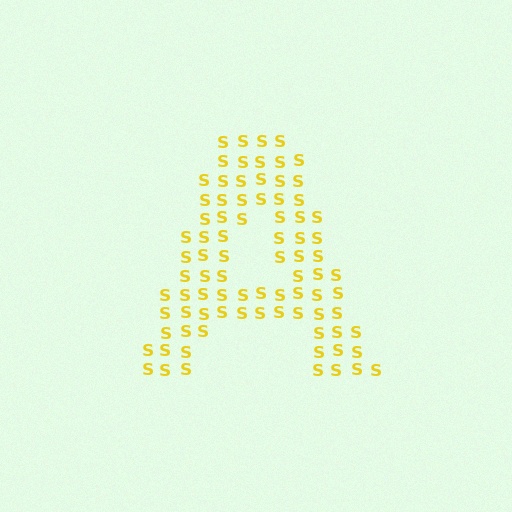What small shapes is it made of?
It is made of small letter S's.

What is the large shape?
The large shape is the letter A.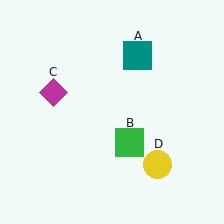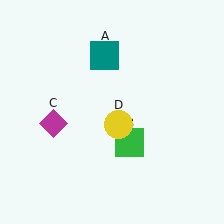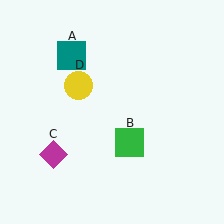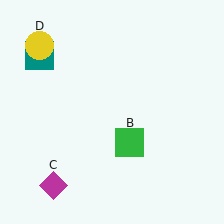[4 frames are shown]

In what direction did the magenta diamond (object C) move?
The magenta diamond (object C) moved down.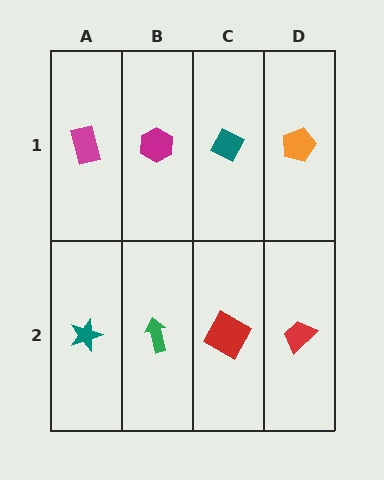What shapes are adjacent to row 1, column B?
A green arrow (row 2, column B), a magenta rectangle (row 1, column A), a teal diamond (row 1, column C).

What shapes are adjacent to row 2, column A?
A magenta rectangle (row 1, column A), a green arrow (row 2, column B).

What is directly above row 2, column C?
A teal diamond.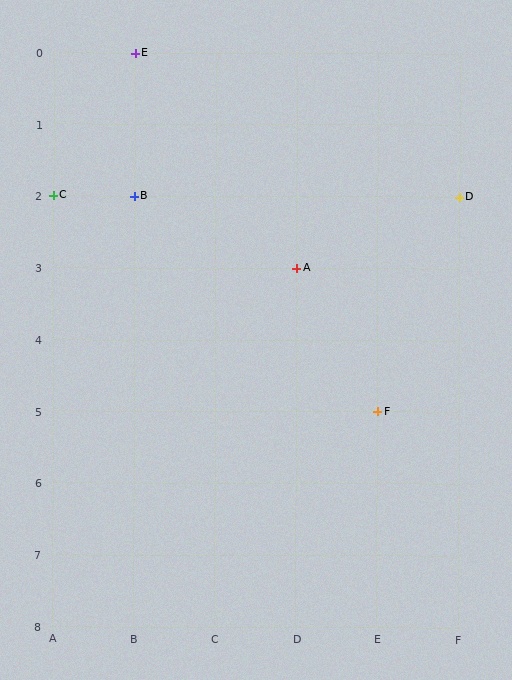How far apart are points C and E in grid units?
Points C and E are 1 column and 2 rows apart (about 2.2 grid units diagonally).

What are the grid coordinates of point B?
Point B is at grid coordinates (B, 2).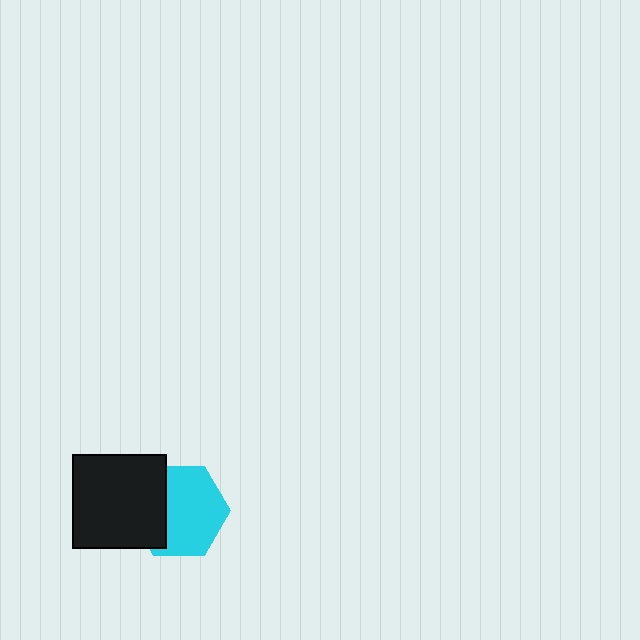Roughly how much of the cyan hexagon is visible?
Most of it is visible (roughly 66%).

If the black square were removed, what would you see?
You would see the complete cyan hexagon.